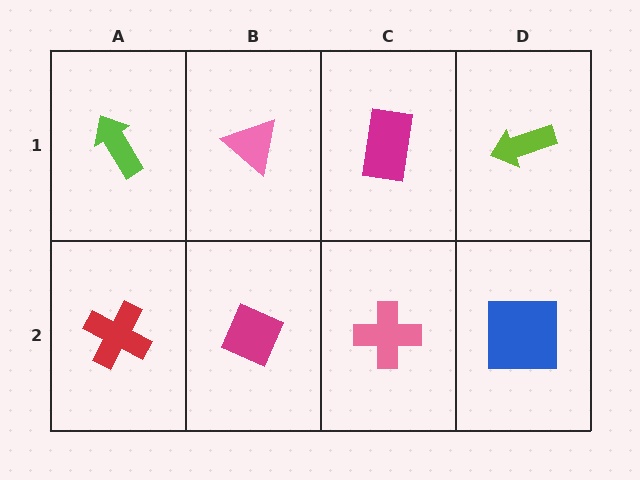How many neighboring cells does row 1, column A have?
2.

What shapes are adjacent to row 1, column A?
A red cross (row 2, column A), a pink triangle (row 1, column B).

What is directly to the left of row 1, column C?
A pink triangle.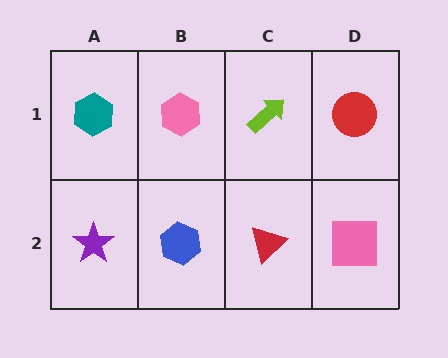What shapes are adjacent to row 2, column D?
A red circle (row 1, column D), a red triangle (row 2, column C).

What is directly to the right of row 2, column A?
A blue hexagon.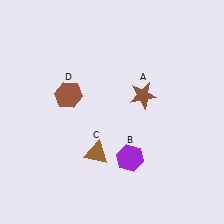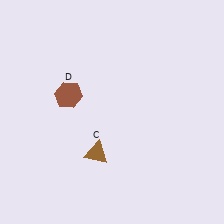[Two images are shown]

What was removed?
The brown star (A), the purple hexagon (B) were removed in Image 2.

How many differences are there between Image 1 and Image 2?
There are 2 differences between the two images.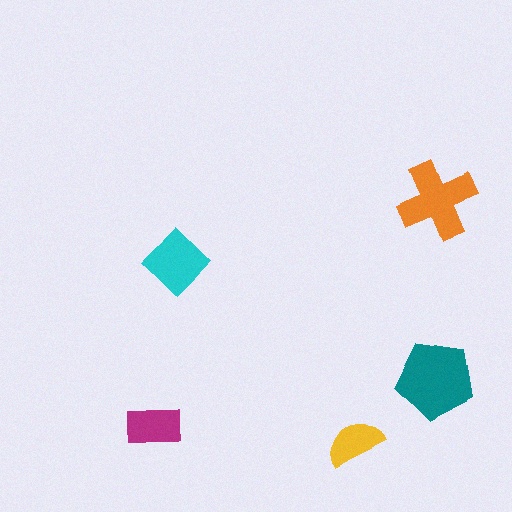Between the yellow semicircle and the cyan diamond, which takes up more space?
The cyan diamond.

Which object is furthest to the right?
The orange cross is rightmost.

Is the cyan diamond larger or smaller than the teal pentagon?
Smaller.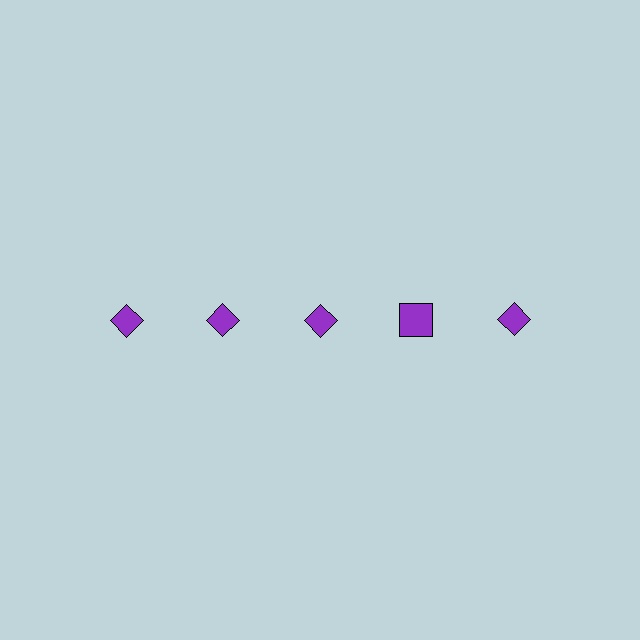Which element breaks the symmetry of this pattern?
The purple square in the top row, second from right column breaks the symmetry. All other shapes are purple diamonds.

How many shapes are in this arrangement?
There are 5 shapes arranged in a grid pattern.